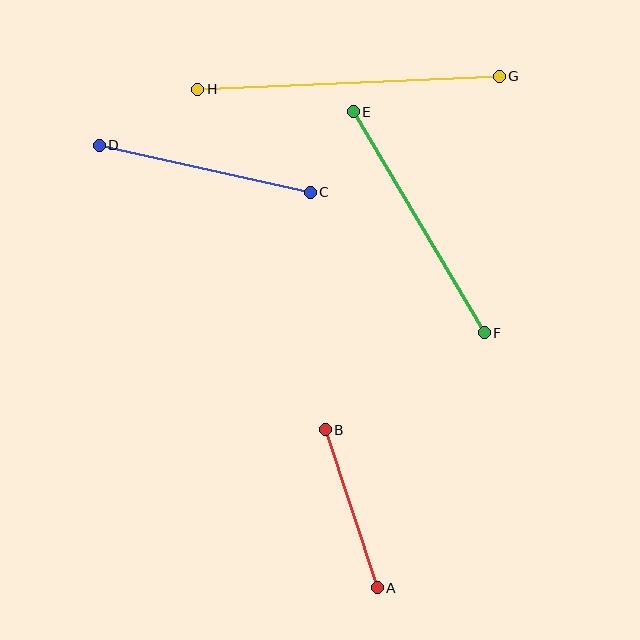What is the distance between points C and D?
The distance is approximately 216 pixels.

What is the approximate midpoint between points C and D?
The midpoint is at approximately (205, 169) pixels.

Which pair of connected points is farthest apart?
Points G and H are farthest apart.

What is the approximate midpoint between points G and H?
The midpoint is at approximately (348, 83) pixels.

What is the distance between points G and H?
The distance is approximately 301 pixels.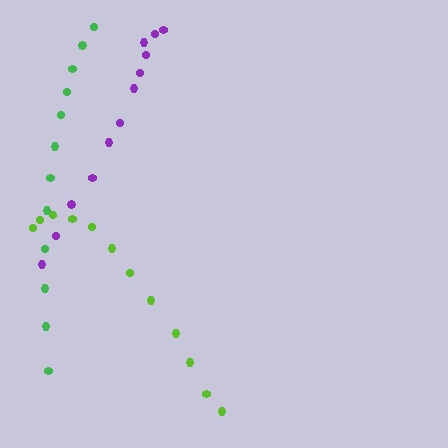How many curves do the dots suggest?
There are 3 distinct paths.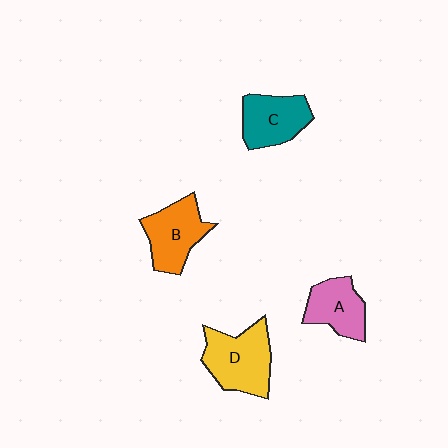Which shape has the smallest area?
Shape A (pink).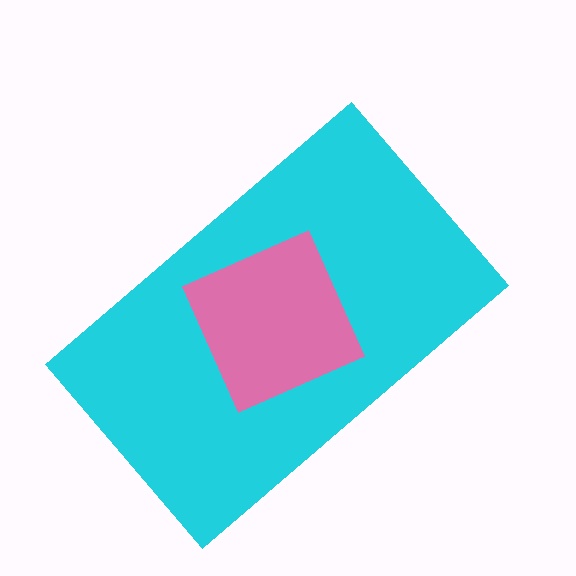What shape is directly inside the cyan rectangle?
The pink diamond.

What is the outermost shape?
The cyan rectangle.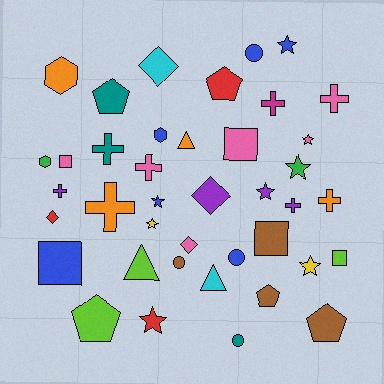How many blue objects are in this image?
There are 6 blue objects.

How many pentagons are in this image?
There are 5 pentagons.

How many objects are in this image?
There are 40 objects.